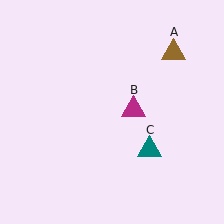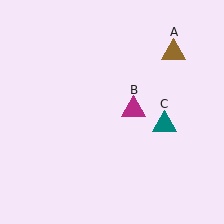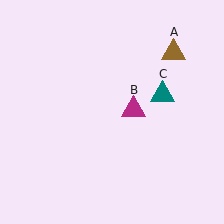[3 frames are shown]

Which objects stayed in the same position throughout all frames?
Brown triangle (object A) and magenta triangle (object B) remained stationary.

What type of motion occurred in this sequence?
The teal triangle (object C) rotated counterclockwise around the center of the scene.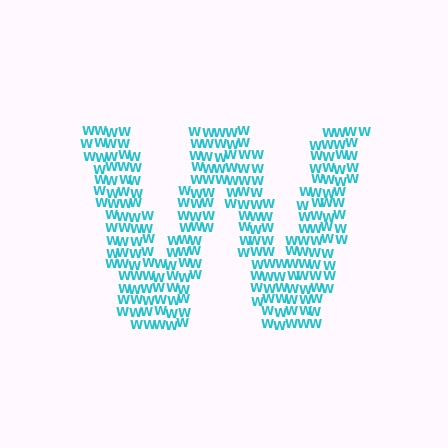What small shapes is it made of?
It is made of small letter W's.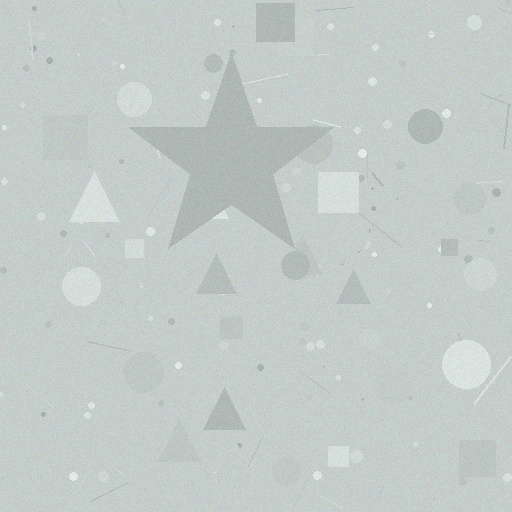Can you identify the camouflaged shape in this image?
The camouflaged shape is a star.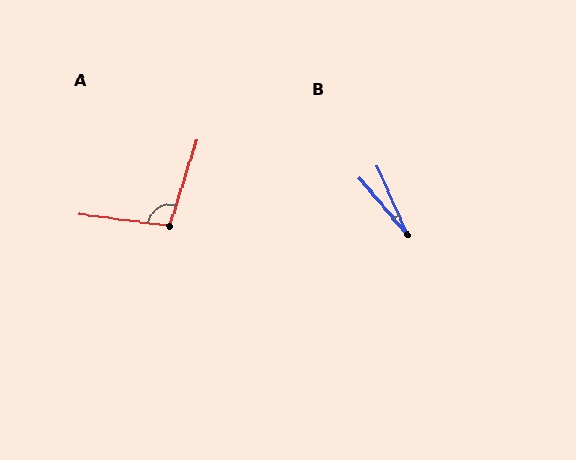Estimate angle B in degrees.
Approximately 16 degrees.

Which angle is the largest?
A, at approximately 100 degrees.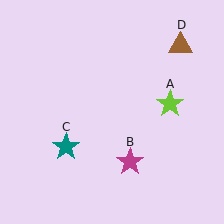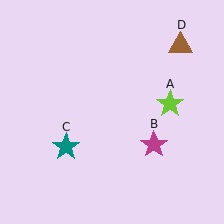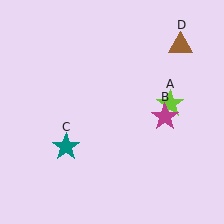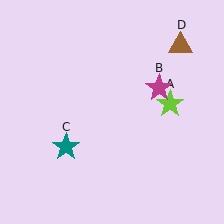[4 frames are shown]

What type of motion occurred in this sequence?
The magenta star (object B) rotated counterclockwise around the center of the scene.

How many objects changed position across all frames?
1 object changed position: magenta star (object B).